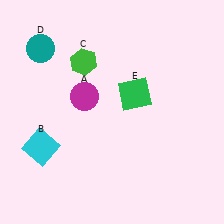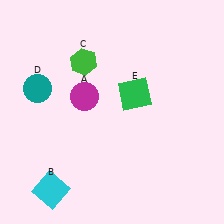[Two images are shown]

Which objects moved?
The objects that moved are: the cyan square (B), the teal circle (D).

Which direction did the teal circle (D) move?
The teal circle (D) moved down.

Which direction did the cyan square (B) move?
The cyan square (B) moved down.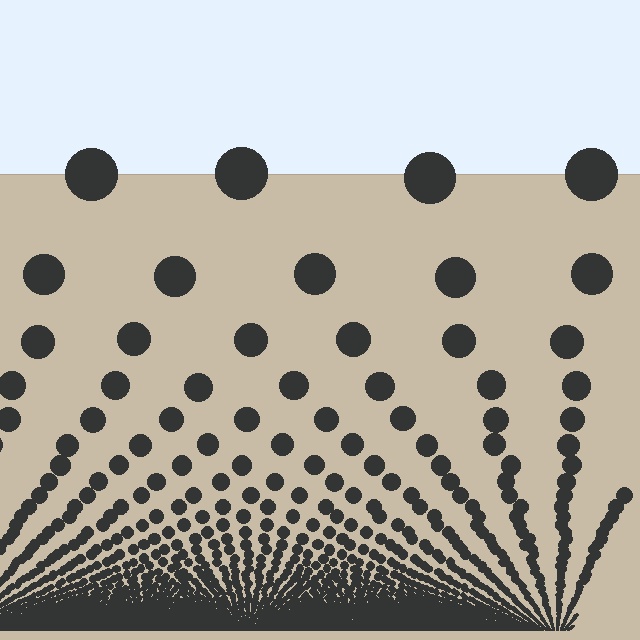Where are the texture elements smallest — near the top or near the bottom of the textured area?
Near the bottom.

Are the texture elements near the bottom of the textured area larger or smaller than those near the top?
Smaller. The gradient is inverted — elements near the bottom are smaller and denser.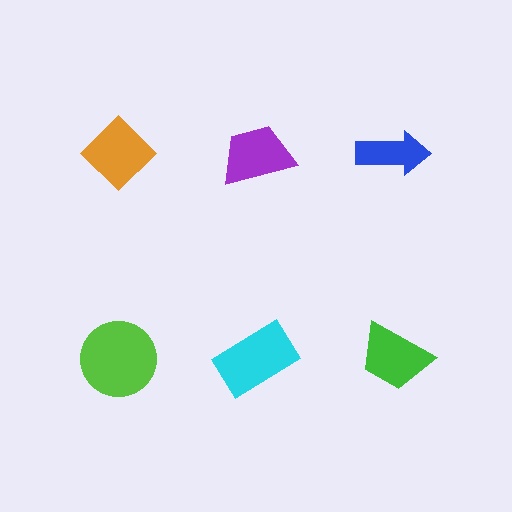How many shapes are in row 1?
3 shapes.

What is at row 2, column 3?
A green trapezoid.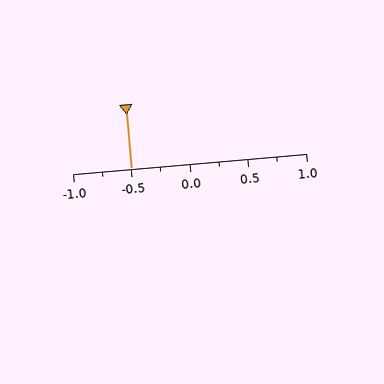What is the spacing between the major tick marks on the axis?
The major ticks are spaced 0.5 apart.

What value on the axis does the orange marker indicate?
The marker indicates approximately -0.5.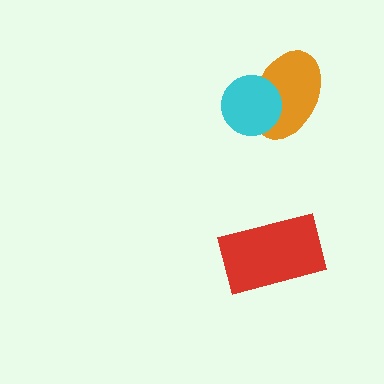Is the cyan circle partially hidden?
No, no other shape covers it.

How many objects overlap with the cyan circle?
1 object overlaps with the cyan circle.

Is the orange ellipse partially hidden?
Yes, it is partially covered by another shape.